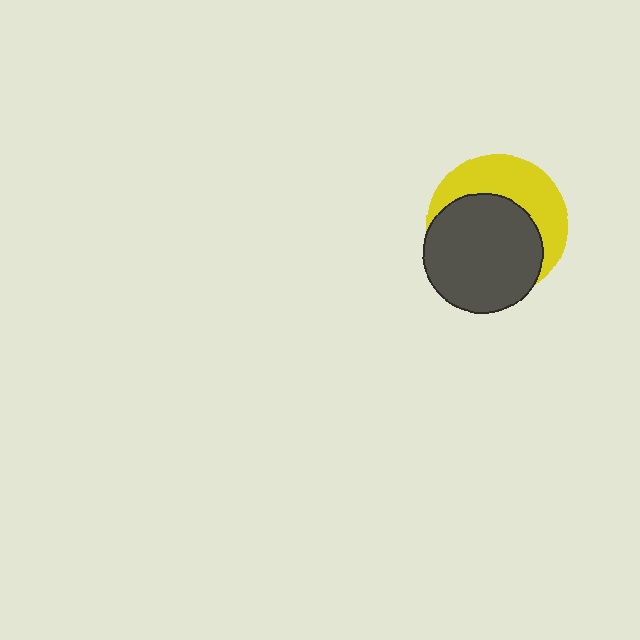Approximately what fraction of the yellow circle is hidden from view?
Roughly 59% of the yellow circle is hidden behind the dark gray circle.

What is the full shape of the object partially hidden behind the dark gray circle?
The partially hidden object is a yellow circle.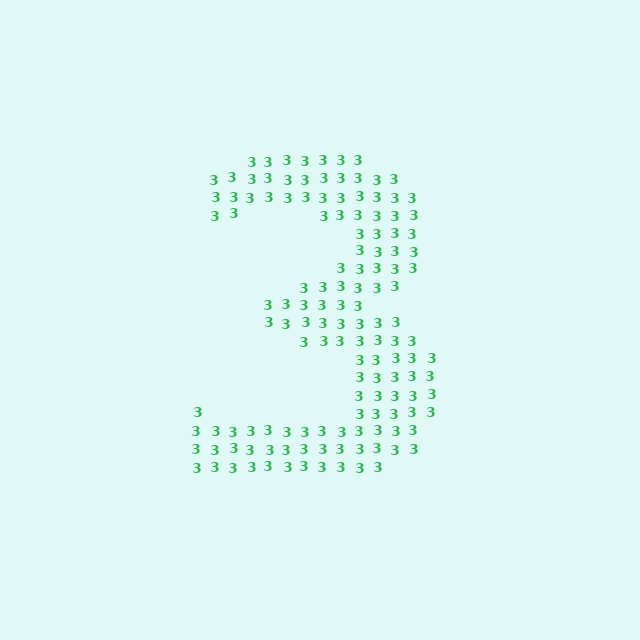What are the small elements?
The small elements are digit 3's.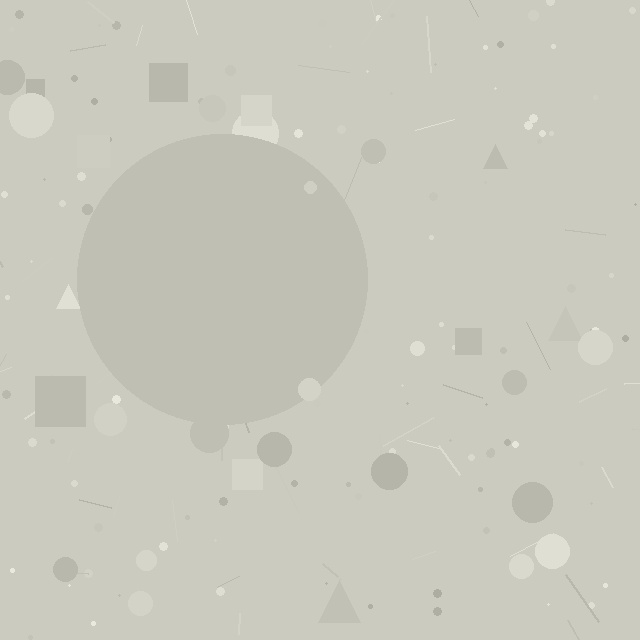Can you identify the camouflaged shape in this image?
The camouflaged shape is a circle.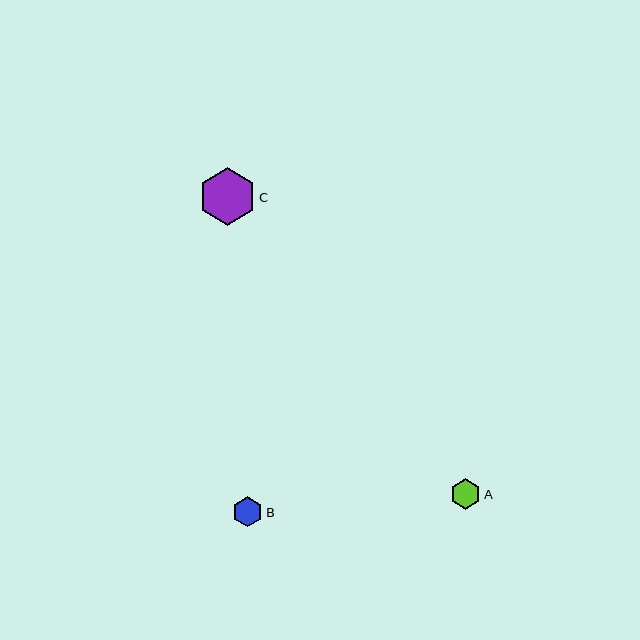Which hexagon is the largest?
Hexagon C is the largest with a size of approximately 57 pixels.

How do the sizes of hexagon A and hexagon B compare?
Hexagon A and hexagon B are approximately the same size.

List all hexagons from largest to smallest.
From largest to smallest: C, A, B.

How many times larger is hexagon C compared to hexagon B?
Hexagon C is approximately 1.9 times the size of hexagon B.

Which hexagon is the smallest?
Hexagon B is the smallest with a size of approximately 30 pixels.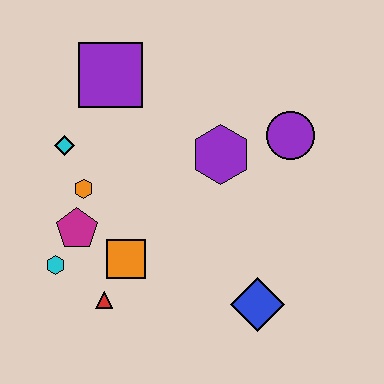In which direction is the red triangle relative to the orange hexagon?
The red triangle is below the orange hexagon.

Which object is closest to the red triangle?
The orange square is closest to the red triangle.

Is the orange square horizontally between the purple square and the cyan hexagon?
No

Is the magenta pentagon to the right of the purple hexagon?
No